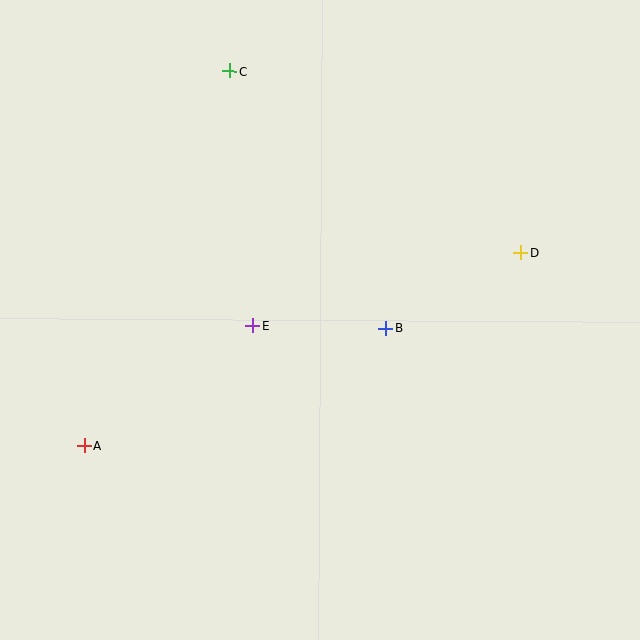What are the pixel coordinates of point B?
Point B is at (386, 328).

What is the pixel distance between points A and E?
The distance between A and E is 207 pixels.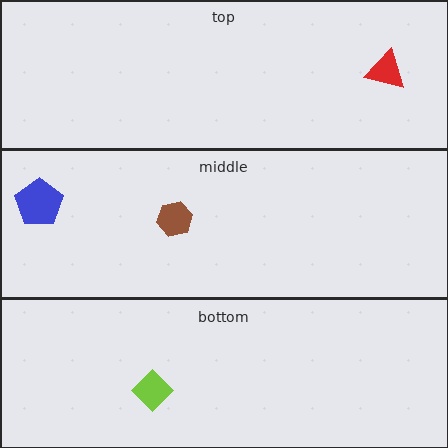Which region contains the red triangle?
The top region.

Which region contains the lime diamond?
The bottom region.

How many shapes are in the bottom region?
1.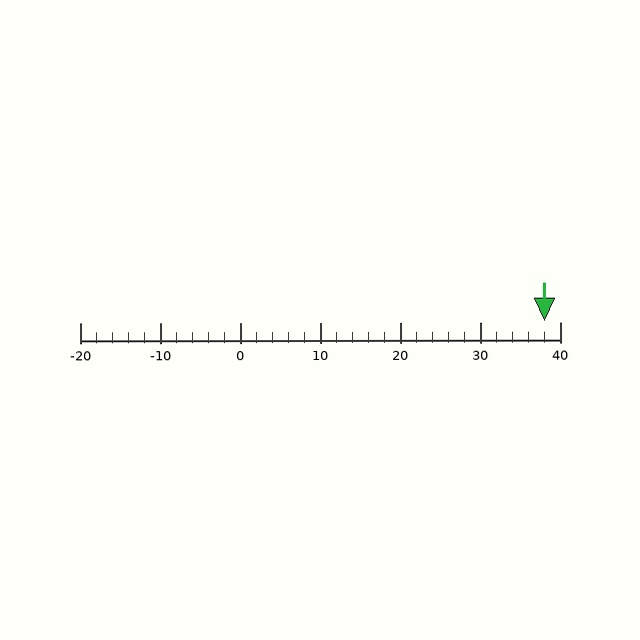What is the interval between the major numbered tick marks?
The major tick marks are spaced 10 units apart.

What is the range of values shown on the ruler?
The ruler shows values from -20 to 40.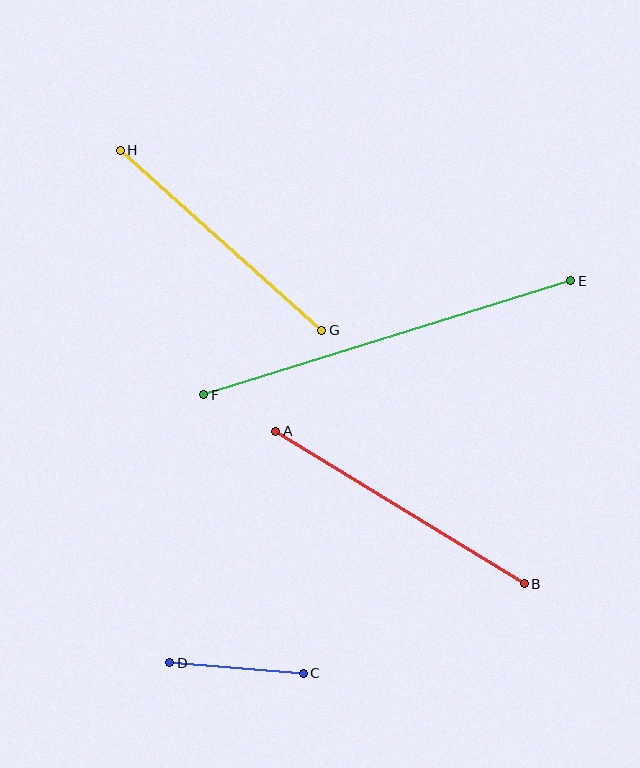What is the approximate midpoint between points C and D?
The midpoint is at approximately (236, 668) pixels.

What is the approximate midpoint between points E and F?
The midpoint is at approximately (387, 338) pixels.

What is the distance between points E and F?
The distance is approximately 385 pixels.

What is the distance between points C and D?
The distance is approximately 134 pixels.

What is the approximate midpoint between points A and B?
The midpoint is at approximately (400, 508) pixels.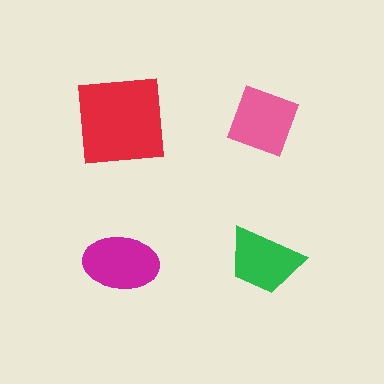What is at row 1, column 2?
A pink diamond.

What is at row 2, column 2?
A green trapezoid.